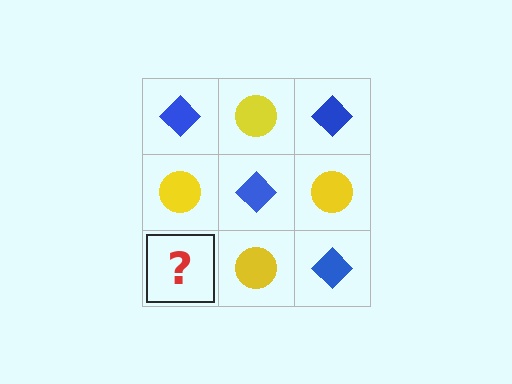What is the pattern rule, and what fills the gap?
The rule is that it alternates blue diamond and yellow circle in a checkerboard pattern. The gap should be filled with a blue diamond.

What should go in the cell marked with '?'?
The missing cell should contain a blue diamond.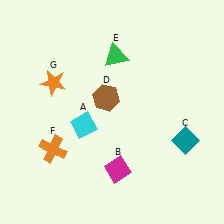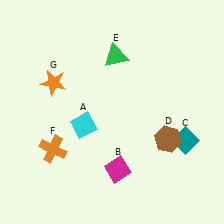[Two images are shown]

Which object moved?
The brown hexagon (D) moved right.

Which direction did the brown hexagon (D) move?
The brown hexagon (D) moved right.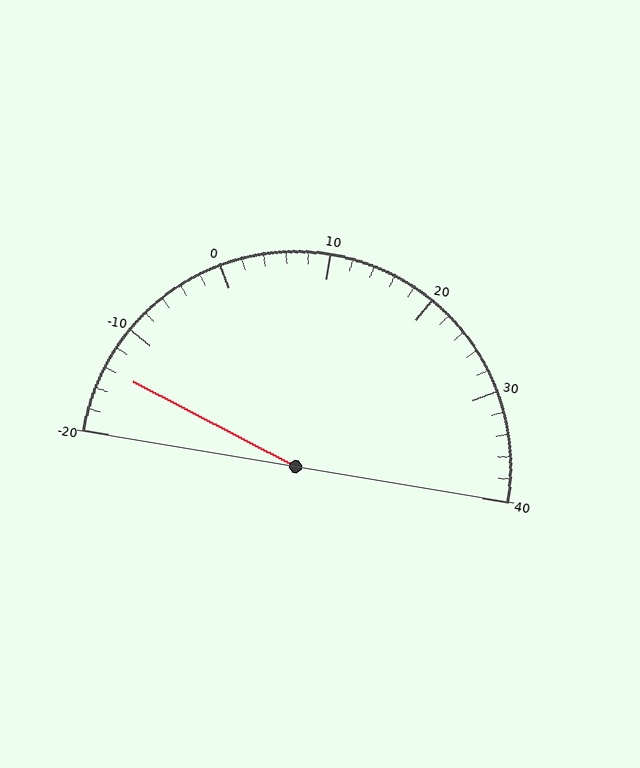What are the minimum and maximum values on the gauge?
The gauge ranges from -20 to 40.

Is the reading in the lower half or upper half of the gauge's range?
The reading is in the lower half of the range (-20 to 40).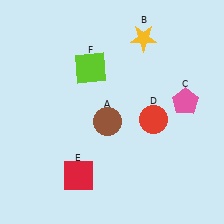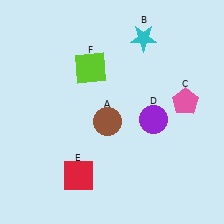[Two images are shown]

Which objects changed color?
B changed from yellow to cyan. D changed from red to purple.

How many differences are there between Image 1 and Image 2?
There are 2 differences between the two images.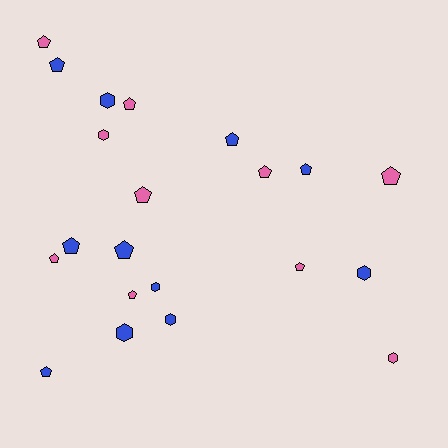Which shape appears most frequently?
Pentagon, with 14 objects.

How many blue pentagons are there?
There are 6 blue pentagons.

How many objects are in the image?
There are 21 objects.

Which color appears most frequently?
Blue, with 11 objects.